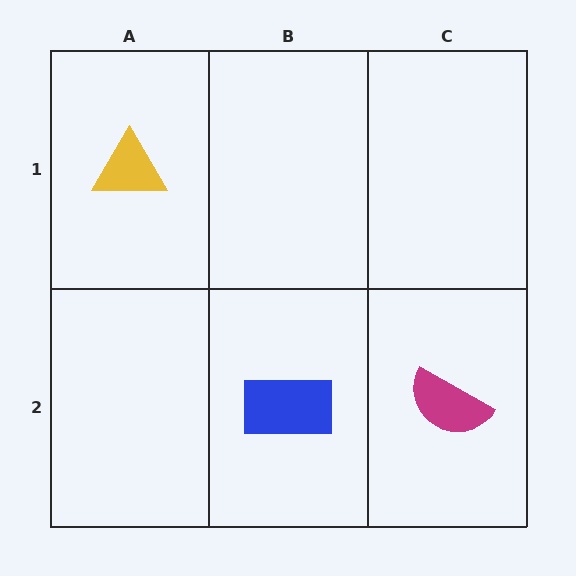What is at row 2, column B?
A blue rectangle.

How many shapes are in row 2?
2 shapes.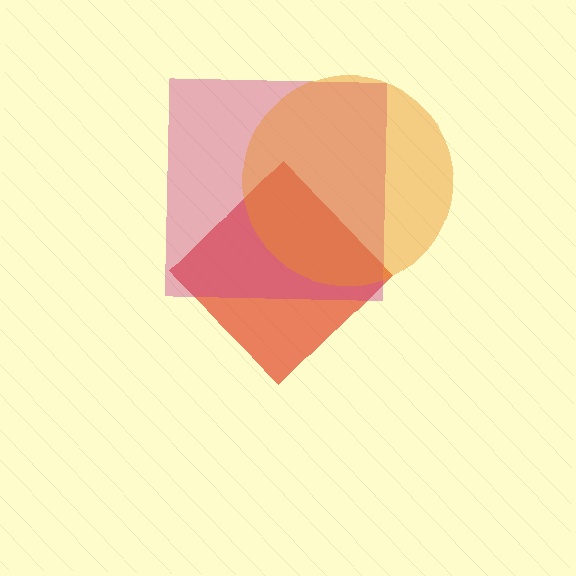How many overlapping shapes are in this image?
There are 3 overlapping shapes in the image.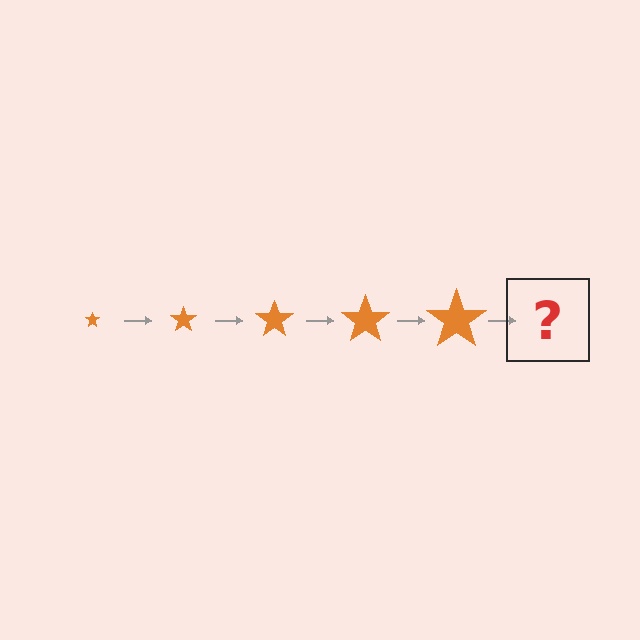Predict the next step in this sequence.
The next step is an orange star, larger than the previous one.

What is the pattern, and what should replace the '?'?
The pattern is that the star gets progressively larger each step. The '?' should be an orange star, larger than the previous one.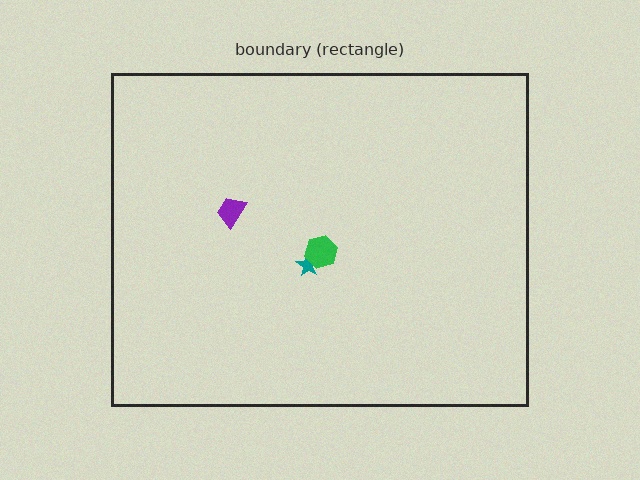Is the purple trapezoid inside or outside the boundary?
Inside.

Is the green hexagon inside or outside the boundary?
Inside.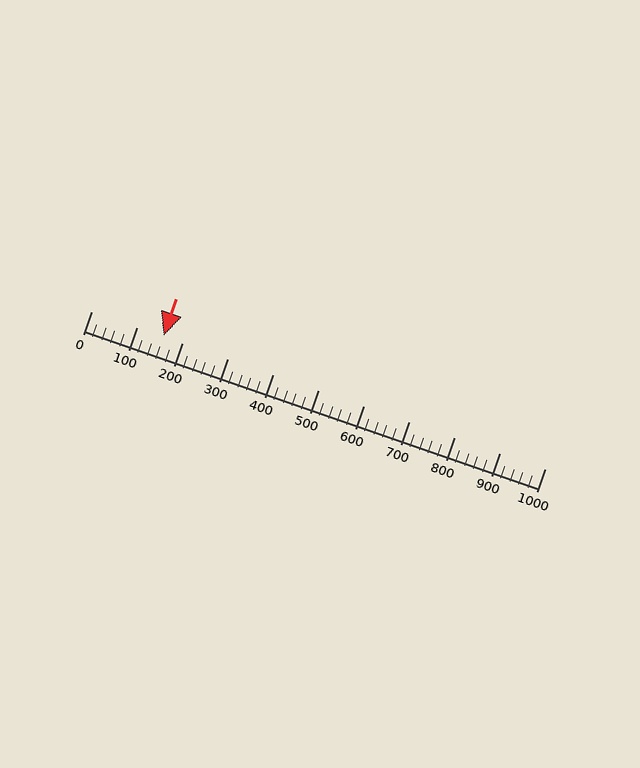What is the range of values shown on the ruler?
The ruler shows values from 0 to 1000.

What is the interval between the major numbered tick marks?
The major tick marks are spaced 100 units apart.